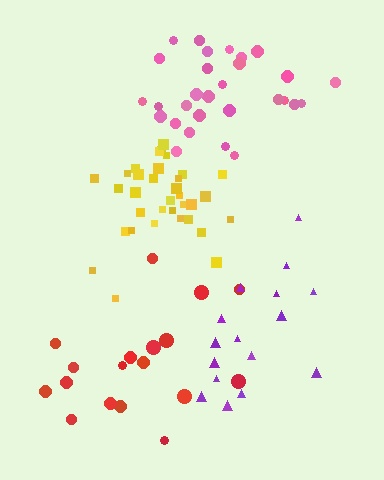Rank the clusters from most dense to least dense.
yellow, pink, red, purple.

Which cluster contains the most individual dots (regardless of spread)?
Yellow (34).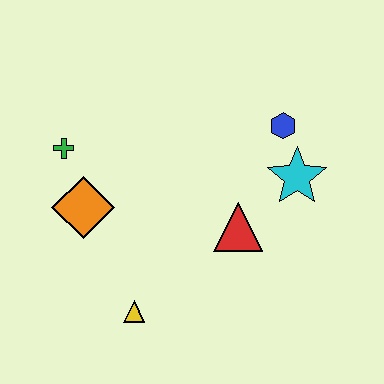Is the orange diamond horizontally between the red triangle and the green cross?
Yes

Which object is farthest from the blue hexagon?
The yellow triangle is farthest from the blue hexagon.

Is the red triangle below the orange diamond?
Yes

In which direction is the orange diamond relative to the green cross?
The orange diamond is below the green cross.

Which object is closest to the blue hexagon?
The cyan star is closest to the blue hexagon.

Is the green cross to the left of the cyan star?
Yes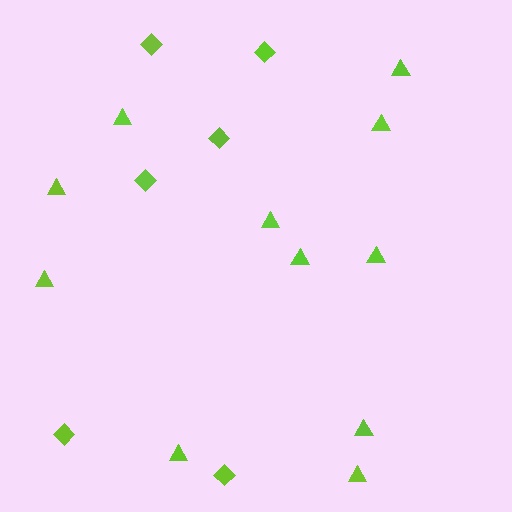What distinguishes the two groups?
There are 2 groups: one group of diamonds (6) and one group of triangles (11).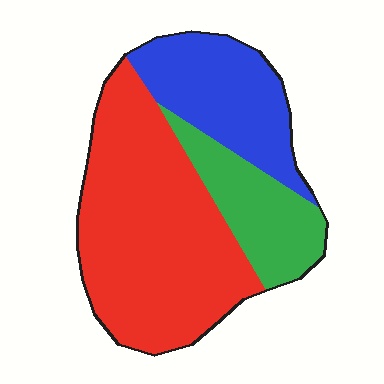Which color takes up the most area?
Red, at roughly 55%.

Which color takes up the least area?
Green, at roughly 20%.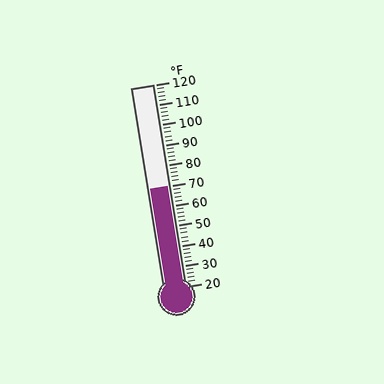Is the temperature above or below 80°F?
The temperature is below 80°F.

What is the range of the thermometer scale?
The thermometer scale ranges from 20°F to 120°F.